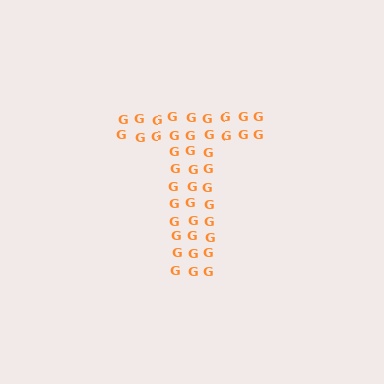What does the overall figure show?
The overall figure shows the letter T.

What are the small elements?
The small elements are letter G's.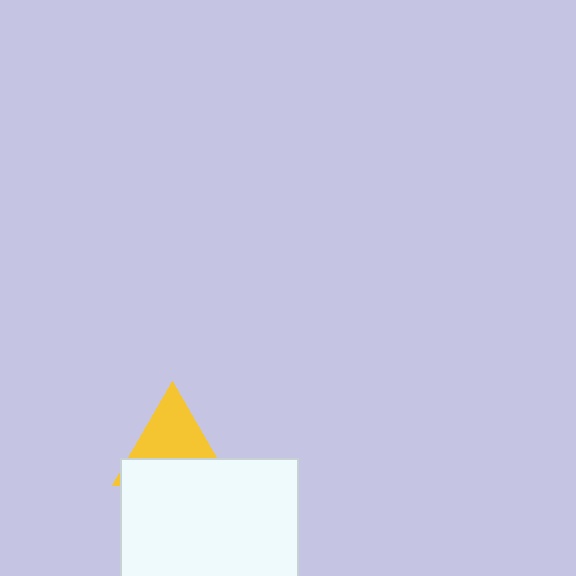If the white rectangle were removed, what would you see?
You would see the complete yellow triangle.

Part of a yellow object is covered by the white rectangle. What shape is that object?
It is a triangle.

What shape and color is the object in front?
The object in front is a white rectangle.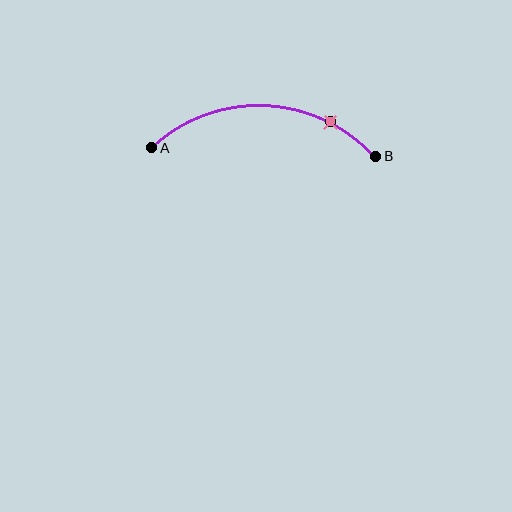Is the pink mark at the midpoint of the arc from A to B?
No. The pink mark lies on the arc but is closer to endpoint B. The arc midpoint would be at the point on the curve equidistant along the arc from both A and B.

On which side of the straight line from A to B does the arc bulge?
The arc bulges above the straight line connecting A and B.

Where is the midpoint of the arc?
The arc midpoint is the point on the curve farthest from the straight line joining A and B. It sits above that line.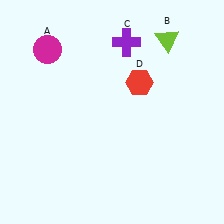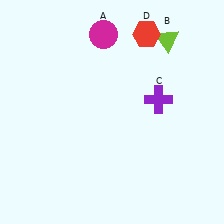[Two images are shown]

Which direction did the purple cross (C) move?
The purple cross (C) moved down.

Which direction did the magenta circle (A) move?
The magenta circle (A) moved right.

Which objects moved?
The objects that moved are: the magenta circle (A), the purple cross (C), the red hexagon (D).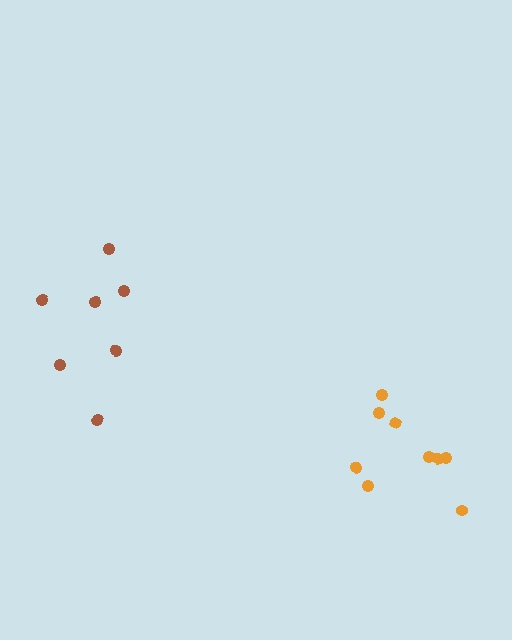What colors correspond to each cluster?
The clusters are colored: brown, orange.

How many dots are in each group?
Group 1: 7 dots, Group 2: 9 dots (16 total).